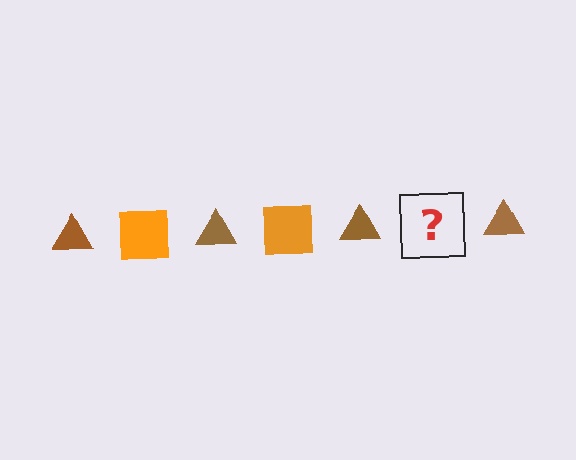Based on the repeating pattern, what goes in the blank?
The blank should be an orange square.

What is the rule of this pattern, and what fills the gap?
The rule is that the pattern alternates between brown triangle and orange square. The gap should be filled with an orange square.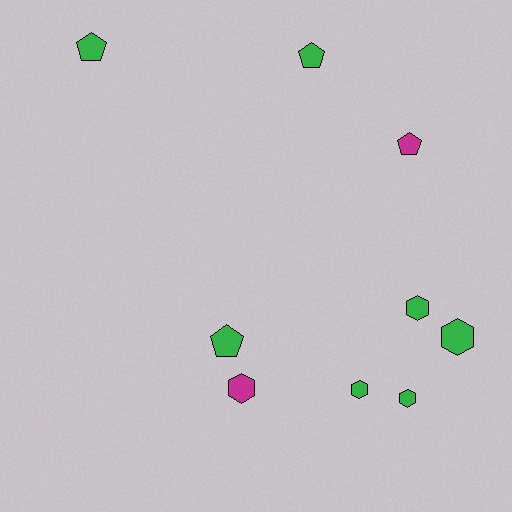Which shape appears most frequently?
Hexagon, with 5 objects.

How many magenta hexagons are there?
There is 1 magenta hexagon.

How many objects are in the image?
There are 9 objects.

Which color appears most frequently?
Green, with 7 objects.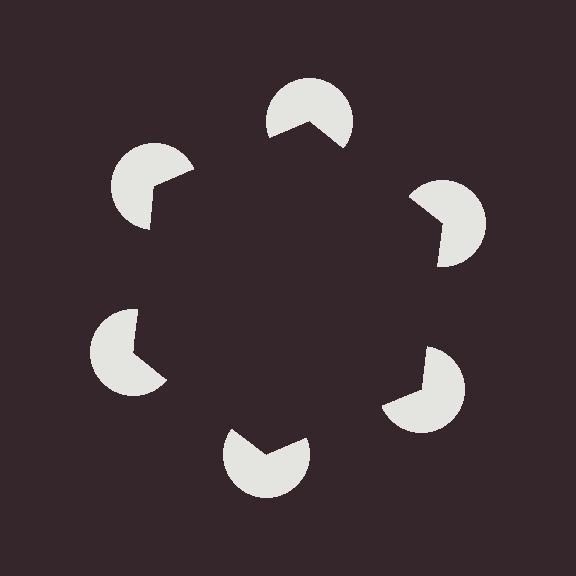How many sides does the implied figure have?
6 sides.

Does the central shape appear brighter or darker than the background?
It typically appears slightly darker than the background, even though no actual brightness change is drawn.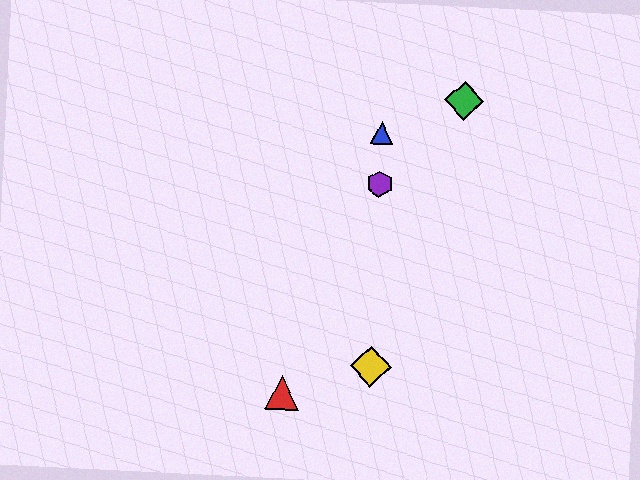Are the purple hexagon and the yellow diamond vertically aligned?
Yes, both are at x≈380.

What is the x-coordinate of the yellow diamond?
The yellow diamond is at x≈371.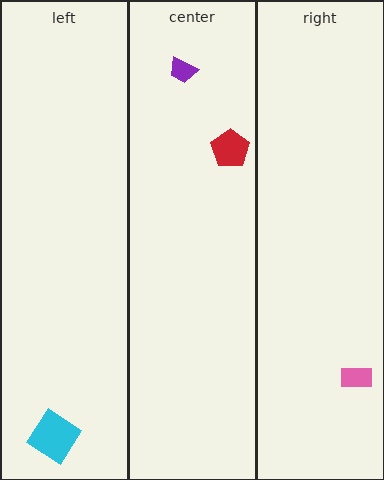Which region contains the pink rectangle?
The right region.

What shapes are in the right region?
The pink rectangle.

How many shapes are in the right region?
1.